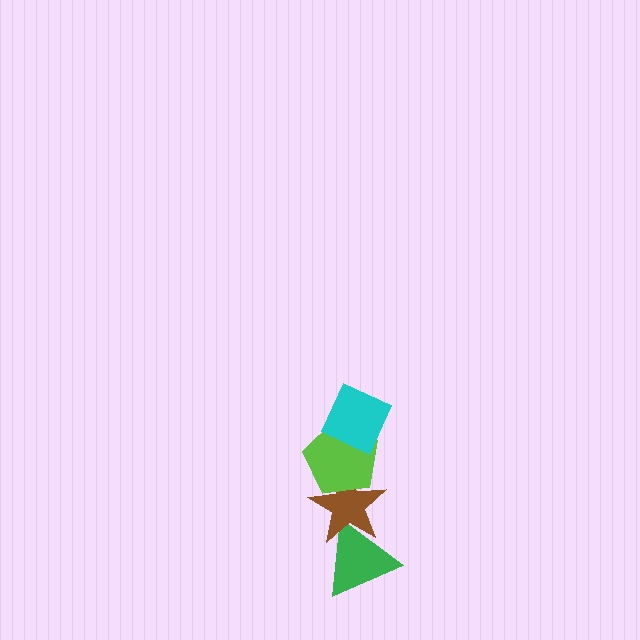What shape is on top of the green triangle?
The brown star is on top of the green triangle.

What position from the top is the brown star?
The brown star is 3rd from the top.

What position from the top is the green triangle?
The green triangle is 4th from the top.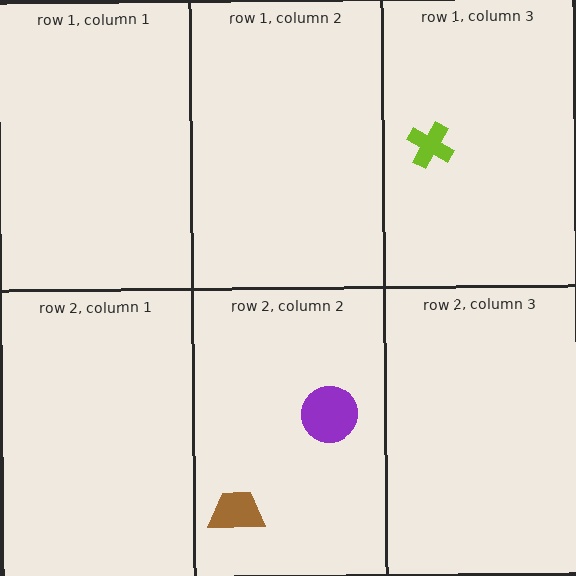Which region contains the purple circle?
The row 2, column 2 region.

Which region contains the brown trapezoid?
The row 2, column 2 region.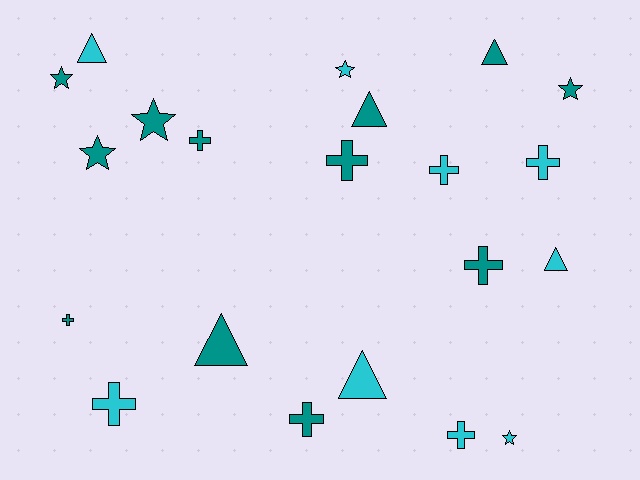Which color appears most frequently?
Teal, with 12 objects.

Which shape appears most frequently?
Cross, with 9 objects.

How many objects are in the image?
There are 21 objects.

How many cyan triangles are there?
There are 3 cyan triangles.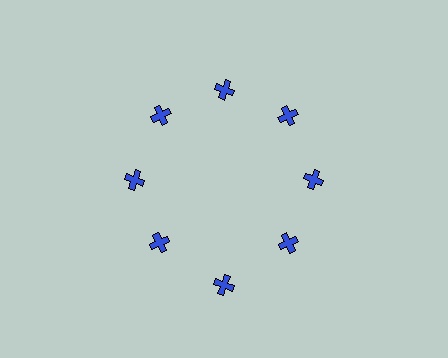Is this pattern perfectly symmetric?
No. The 8 blue crosses are arranged in a ring, but one element near the 6 o'clock position is pushed outward from the center, breaking the 8-fold rotational symmetry.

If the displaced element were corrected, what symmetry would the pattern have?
It would have 8-fold rotational symmetry — the pattern would map onto itself every 45 degrees.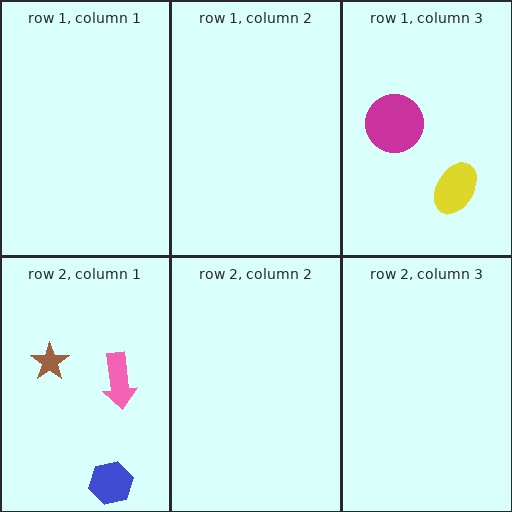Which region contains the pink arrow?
The row 2, column 1 region.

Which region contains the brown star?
The row 2, column 1 region.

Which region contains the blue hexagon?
The row 2, column 1 region.